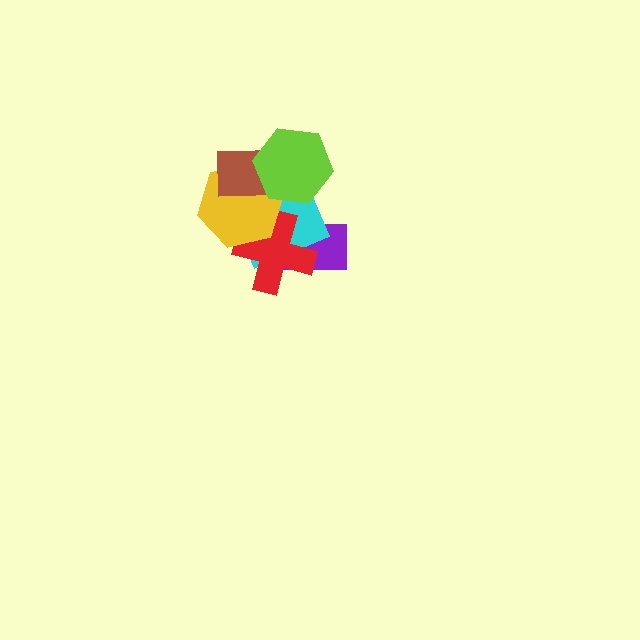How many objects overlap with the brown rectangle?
3 objects overlap with the brown rectangle.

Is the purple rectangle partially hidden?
Yes, it is partially covered by another shape.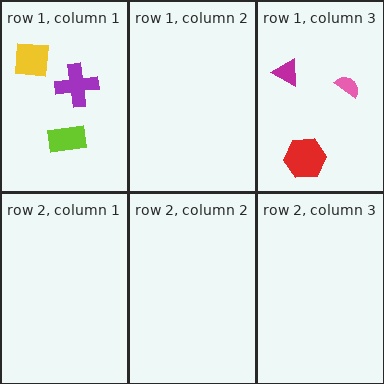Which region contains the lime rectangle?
The row 1, column 1 region.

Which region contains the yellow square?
The row 1, column 1 region.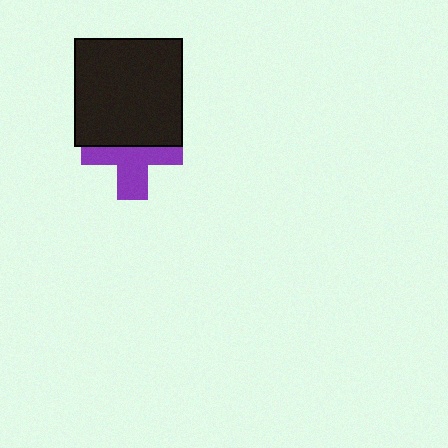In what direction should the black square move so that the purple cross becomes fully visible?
The black square should move up. That is the shortest direction to clear the overlap and leave the purple cross fully visible.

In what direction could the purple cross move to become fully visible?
The purple cross could move down. That would shift it out from behind the black square entirely.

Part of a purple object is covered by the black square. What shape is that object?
It is a cross.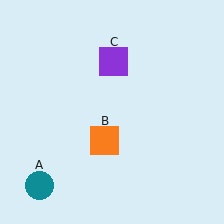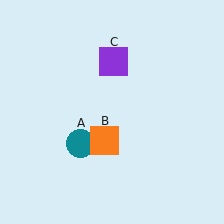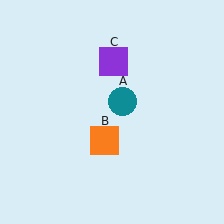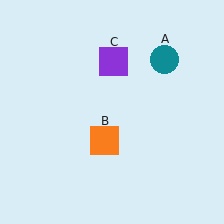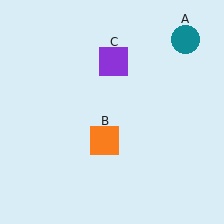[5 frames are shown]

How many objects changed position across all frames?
1 object changed position: teal circle (object A).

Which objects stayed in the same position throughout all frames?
Orange square (object B) and purple square (object C) remained stationary.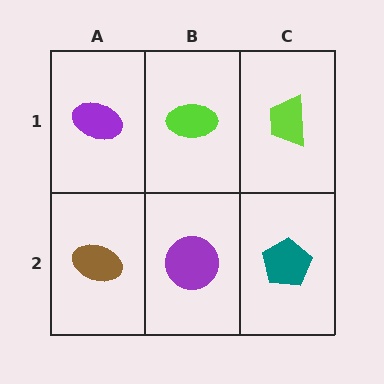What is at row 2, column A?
A brown ellipse.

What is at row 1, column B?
A lime ellipse.